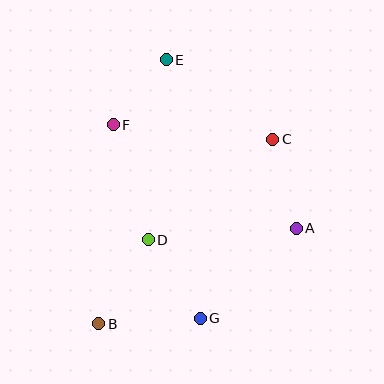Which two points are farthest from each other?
Points B and E are farthest from each other.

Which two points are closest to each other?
Points E and F are closest to each other.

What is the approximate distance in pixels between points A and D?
The distance between A and D is approximately 149 pixels.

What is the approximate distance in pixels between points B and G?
The distance between B and G is approximately 102 pixels.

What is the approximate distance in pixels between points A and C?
The distance between A and C is approximately 92 pixels.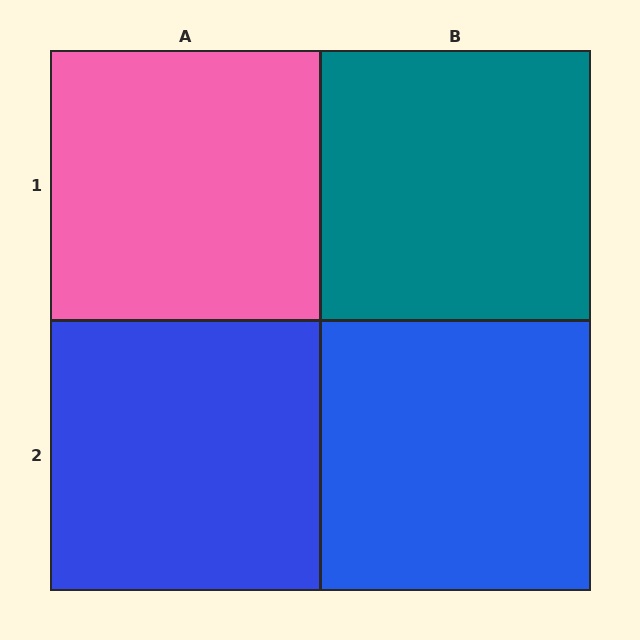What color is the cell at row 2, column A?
Blue.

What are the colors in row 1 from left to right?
Pink, teal.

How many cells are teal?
1 cell is teal.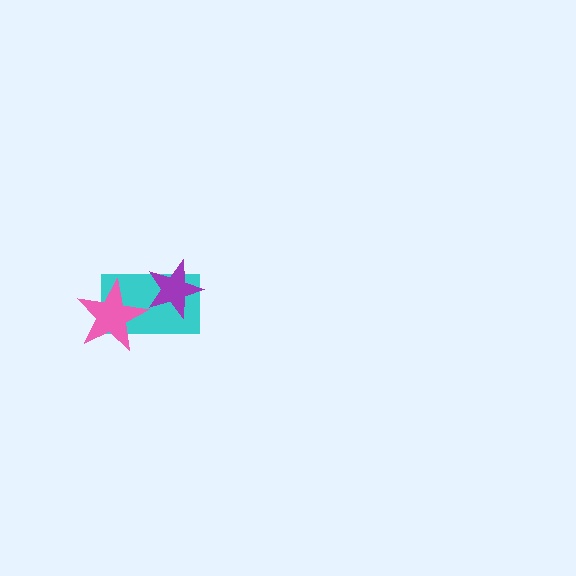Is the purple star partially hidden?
No, no other shape covers it.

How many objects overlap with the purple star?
1 object overlaps with the purple star.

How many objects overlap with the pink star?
1 object overlaps with the pink star.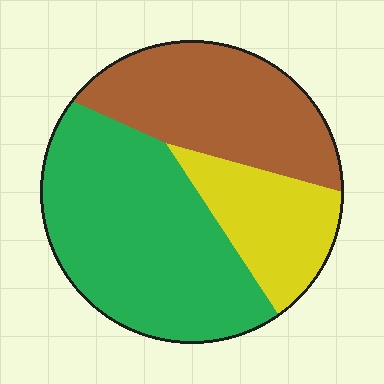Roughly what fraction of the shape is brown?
Brown takes up between a quarter and a half of the shape.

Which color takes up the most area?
Green, at roughly 50%.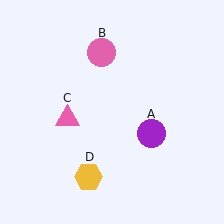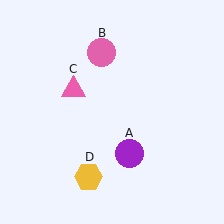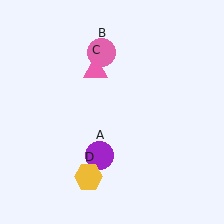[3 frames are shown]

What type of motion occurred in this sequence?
The purple circle (object A), pink triangle (object C) rotated clockwise around the center of the scene.